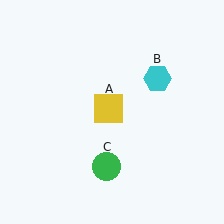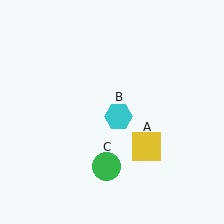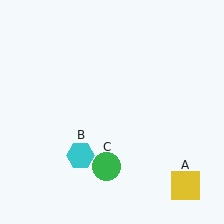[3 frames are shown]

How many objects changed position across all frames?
2 objects changed position: yellow square (object A), cyan hexagon (object B).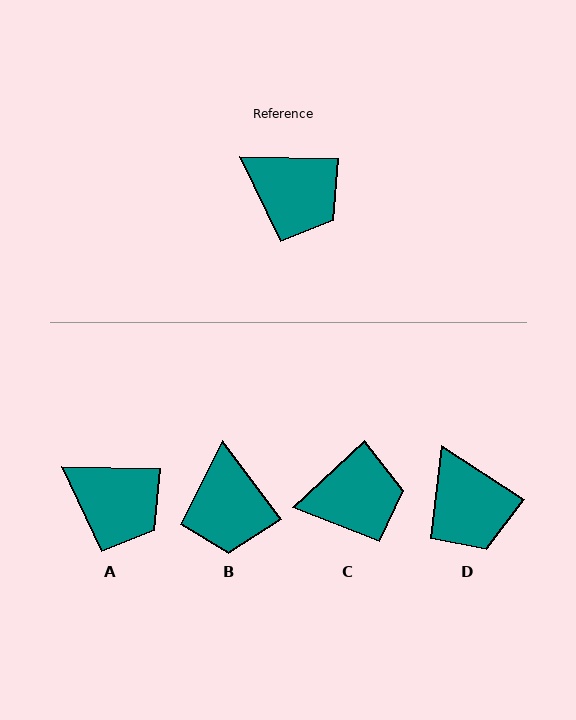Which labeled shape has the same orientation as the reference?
A.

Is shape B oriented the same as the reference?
No, it is off by about 52 degrees.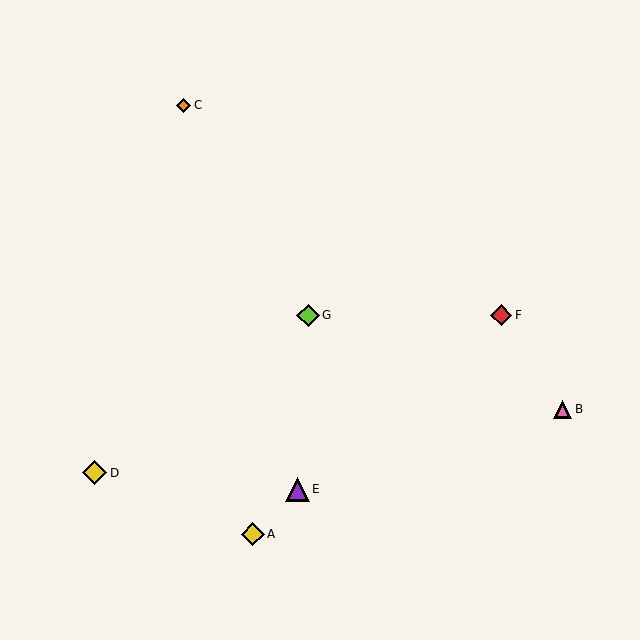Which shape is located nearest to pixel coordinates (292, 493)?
The purple triangle (labeled E) at (297, 489) is nearest to that location.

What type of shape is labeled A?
Shape A is a yellow diamond.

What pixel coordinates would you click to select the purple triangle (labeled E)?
Click at (297, 489) to select the purple triangle E.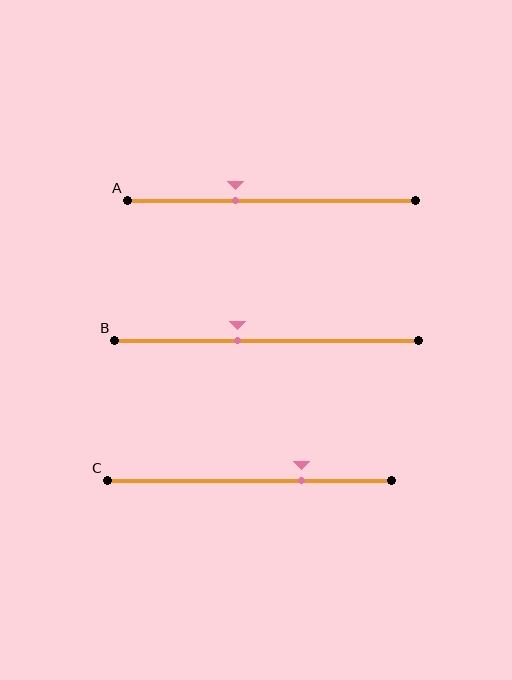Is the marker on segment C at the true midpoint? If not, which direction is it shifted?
No, the marker on segment C is shifted to the right by about 19% of the segment length.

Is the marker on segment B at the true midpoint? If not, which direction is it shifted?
No, the marker on segment B is shifted to the left by about 10% of the segment length.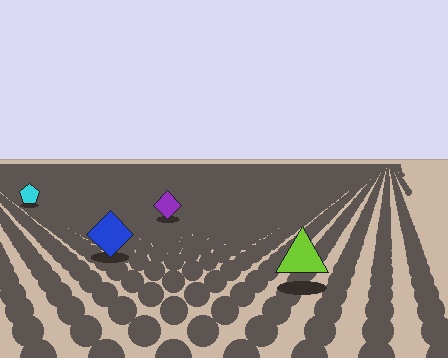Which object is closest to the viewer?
The lime triangle is closest. The texture marks near it are larger and more spread out.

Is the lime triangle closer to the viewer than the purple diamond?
Yes. The lime triangle is closer — you can tell from the texture gradient: the ground texture is coarser near it.